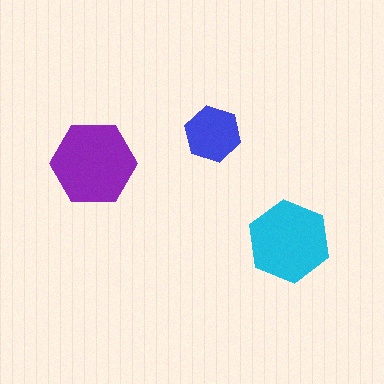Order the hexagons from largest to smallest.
the purple one, the cyan one, the blue one.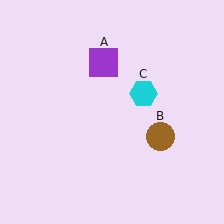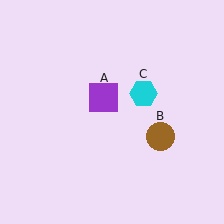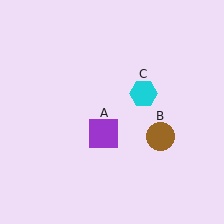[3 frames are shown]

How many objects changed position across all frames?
1 object changed position: purple square (object A).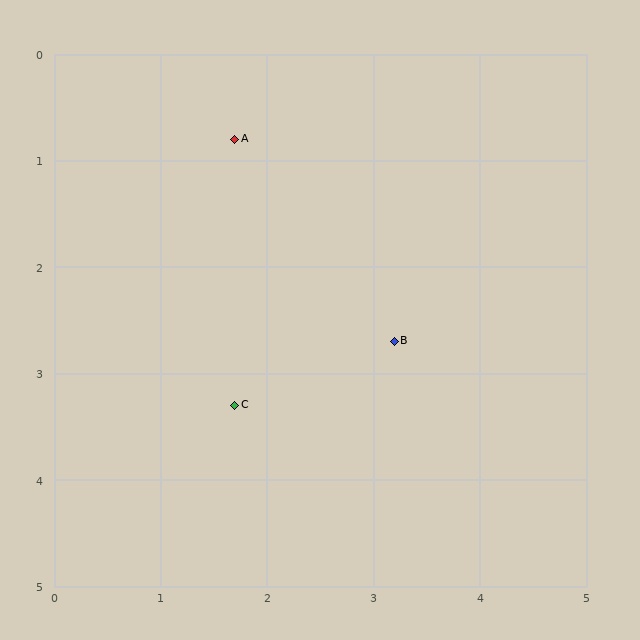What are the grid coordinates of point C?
Point C is at approximately (1.7, 3.3).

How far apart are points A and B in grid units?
Points A and B are about 2.4 grid units apart.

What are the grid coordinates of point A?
Point A is at approximately (1.7, 0.8).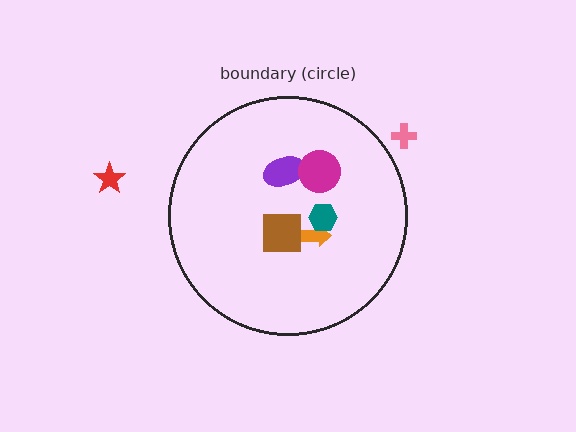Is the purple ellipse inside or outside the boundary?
Inside.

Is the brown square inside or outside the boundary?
Inside.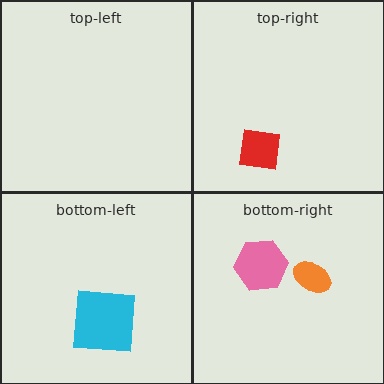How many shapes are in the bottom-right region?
2.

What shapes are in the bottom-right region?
The pink hexagon, the orange ellipse.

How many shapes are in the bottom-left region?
1.